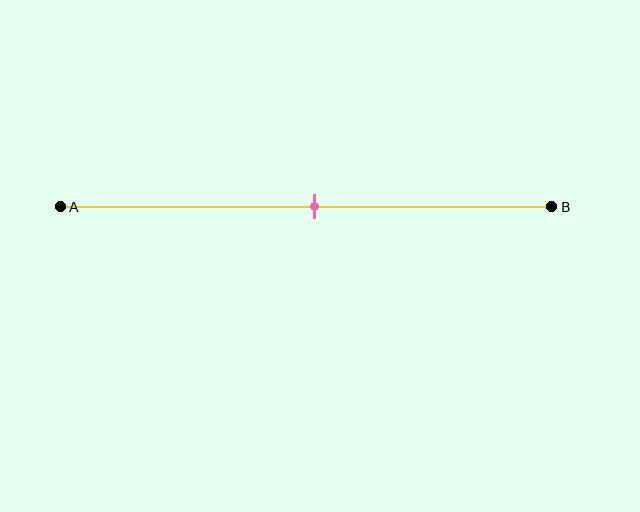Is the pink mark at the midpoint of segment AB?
Yes, the mark is approximately at the midpoint.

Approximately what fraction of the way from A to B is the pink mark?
The pink mark is approximately 50% of the way from A to B.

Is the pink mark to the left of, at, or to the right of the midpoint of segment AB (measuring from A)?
The pink mark is approximately at the midpoint of segment AB.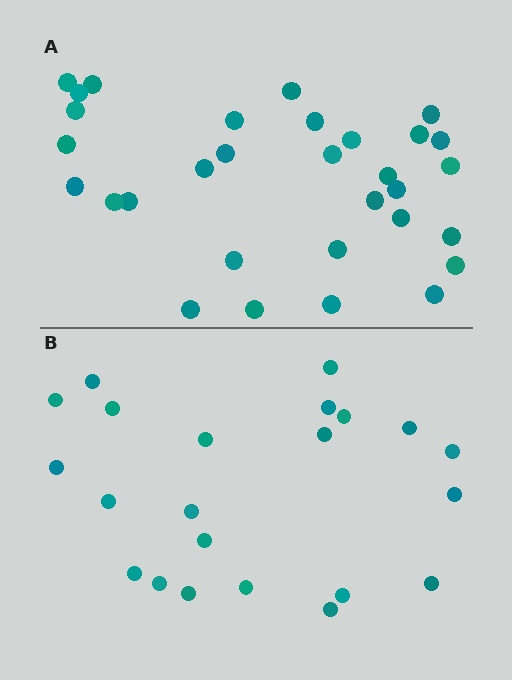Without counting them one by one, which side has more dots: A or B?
Region A (the top region) has more dots.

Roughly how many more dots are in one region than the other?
Region A has roughly 8 or so more dots than region B.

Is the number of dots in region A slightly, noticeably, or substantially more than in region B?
Region A has noticeably more, but not dramatically so. The ratio is roughly 1.4 to 1.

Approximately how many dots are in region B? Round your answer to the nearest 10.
About 20 dots. (The exact count is 22, which rounds to 20.)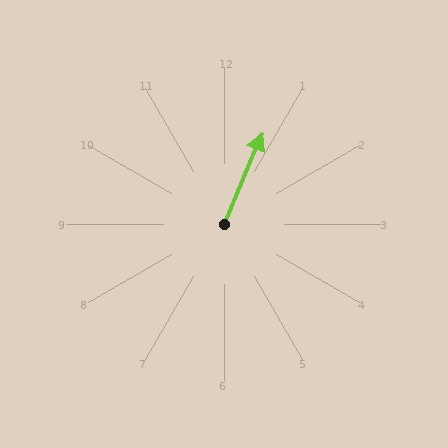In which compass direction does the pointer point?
Northeast.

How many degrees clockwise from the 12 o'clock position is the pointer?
Approximately 23 degrees.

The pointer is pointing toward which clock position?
Roughly 1 o'clock.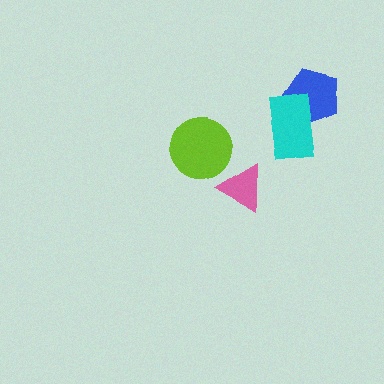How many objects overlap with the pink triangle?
0 objects overlap with the pink triangle.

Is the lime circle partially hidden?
No, no other shape covers it.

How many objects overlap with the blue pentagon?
1 object overlaps with the blue pentagon.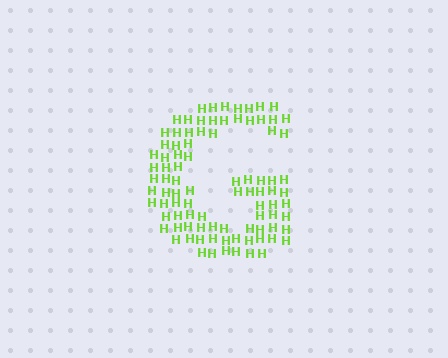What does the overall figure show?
The overall figure shows the letter G.